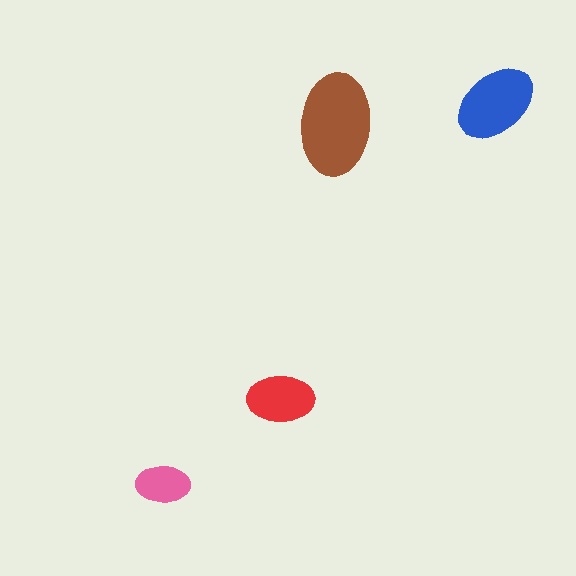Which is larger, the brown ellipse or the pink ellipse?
The brown one.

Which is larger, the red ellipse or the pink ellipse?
The red one.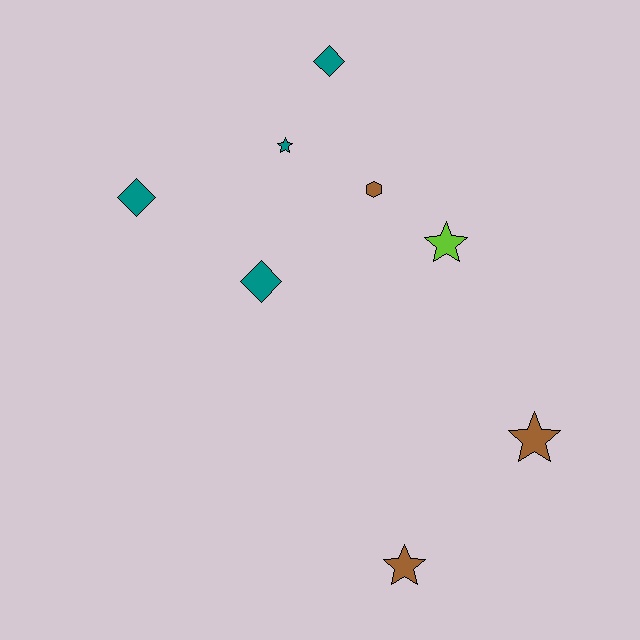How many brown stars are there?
There are 2 brown stars.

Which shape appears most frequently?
Star, with 4 objects.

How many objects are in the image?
There are 8 objects.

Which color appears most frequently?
Teal, with 4 objects.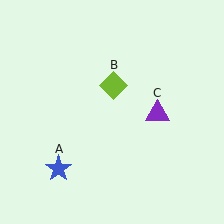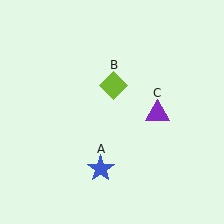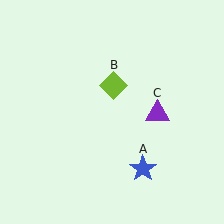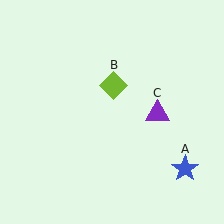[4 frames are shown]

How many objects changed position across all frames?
1 object changed position: blue star (object A).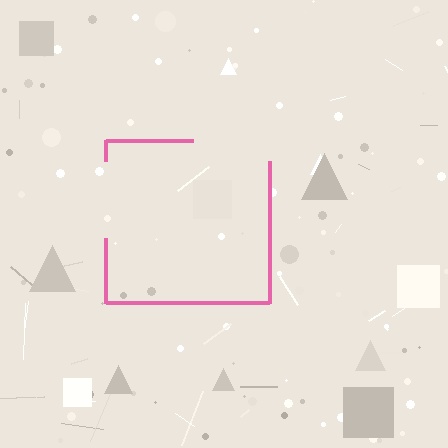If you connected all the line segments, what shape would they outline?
They would outline a square.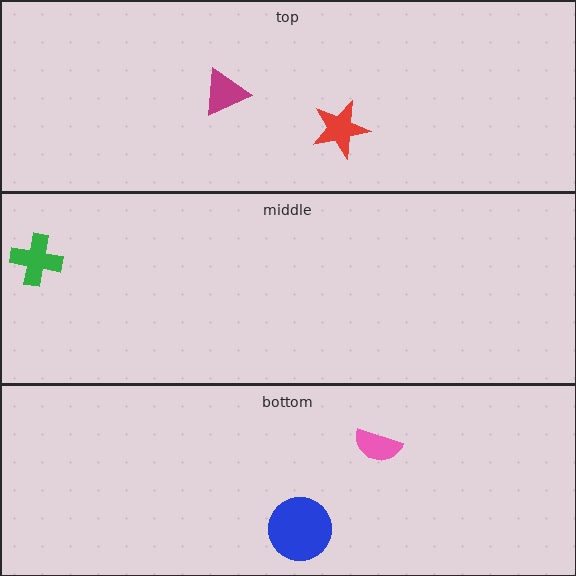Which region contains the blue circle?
The bottom region.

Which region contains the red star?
The top region.